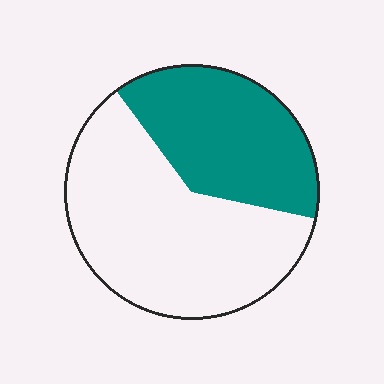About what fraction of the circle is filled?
About three eighths (3/8).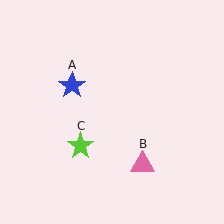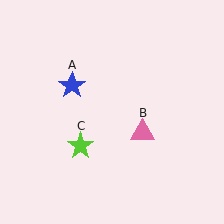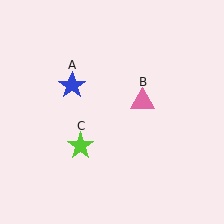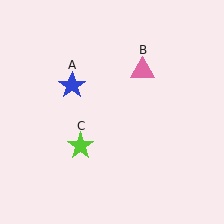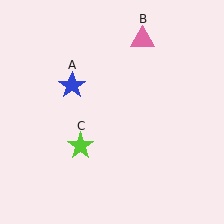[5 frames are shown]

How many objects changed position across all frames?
1 object changed position: pink triangle (object B).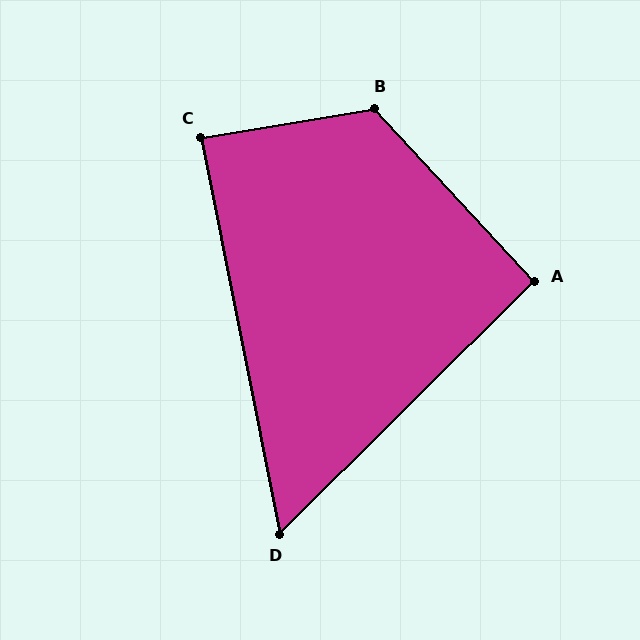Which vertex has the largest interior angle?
B, at approximately 124 degrees.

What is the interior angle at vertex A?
Approximately 92 degrees (approximately right).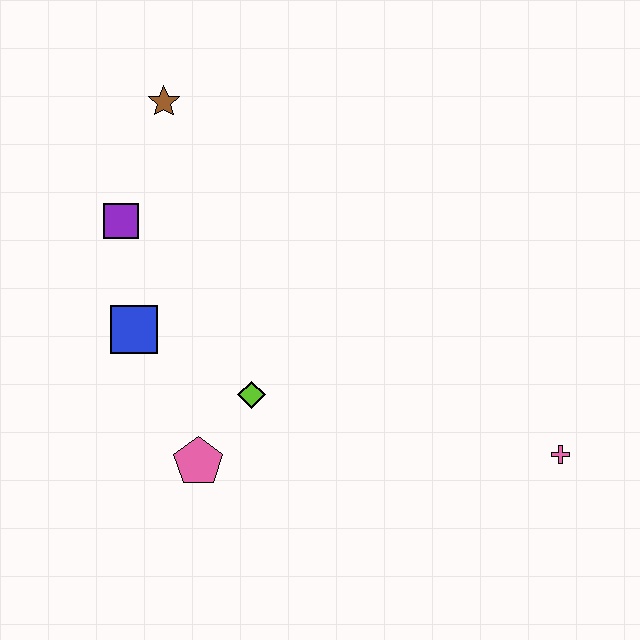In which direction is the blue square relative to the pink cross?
The blue square is to the left of the pink cross.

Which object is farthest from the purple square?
The pink cross is farthest from the purple square.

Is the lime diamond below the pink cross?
No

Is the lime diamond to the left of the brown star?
No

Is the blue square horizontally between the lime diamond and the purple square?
Yes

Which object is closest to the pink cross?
The lime diamond is closest to the pink cross.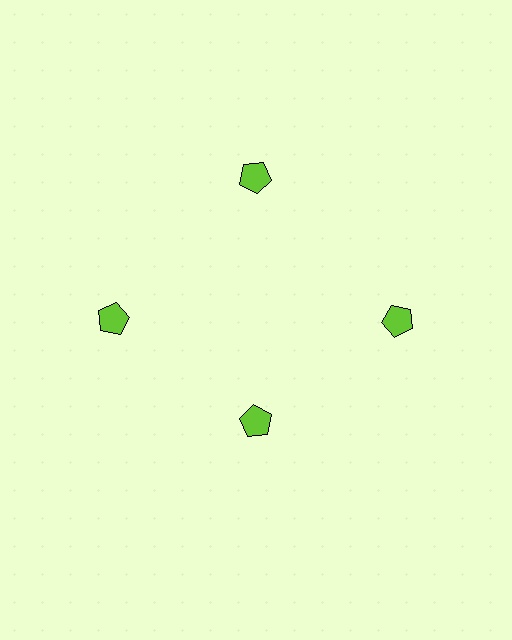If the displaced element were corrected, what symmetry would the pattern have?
It would have 4-fold rotational symmetry — the pattern would map onto itself every 90 degrees.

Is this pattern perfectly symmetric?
No. The 4 lime pentagons are arranged in a ring, but one element near the 6 o'clock position is pulled inward toward the center, breaking the 4-fold rotational symmetry.